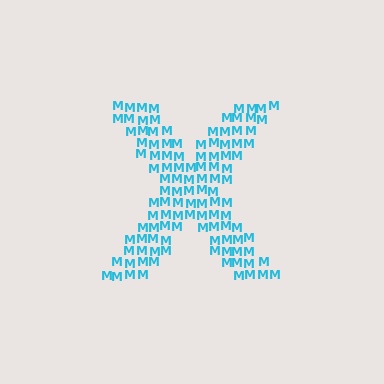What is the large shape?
The large shape is the letter X.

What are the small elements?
The small elements are letter M's.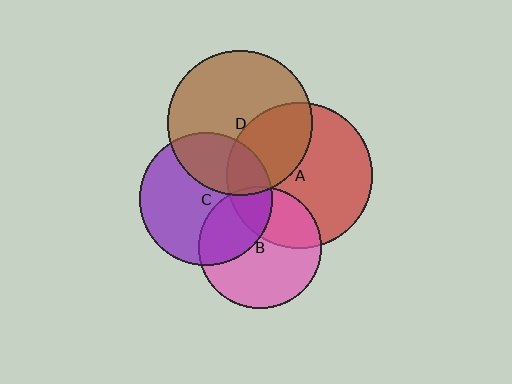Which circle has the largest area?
Circle A (red).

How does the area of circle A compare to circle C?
Approximately 1.2 times.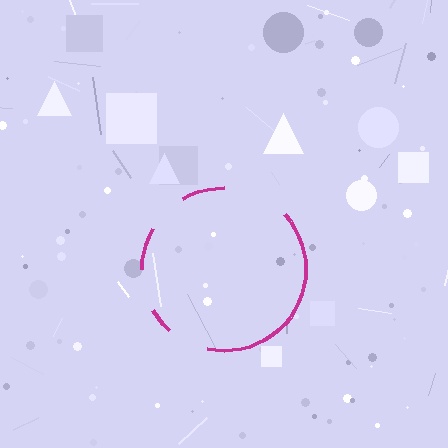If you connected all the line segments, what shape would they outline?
They would outline a circle.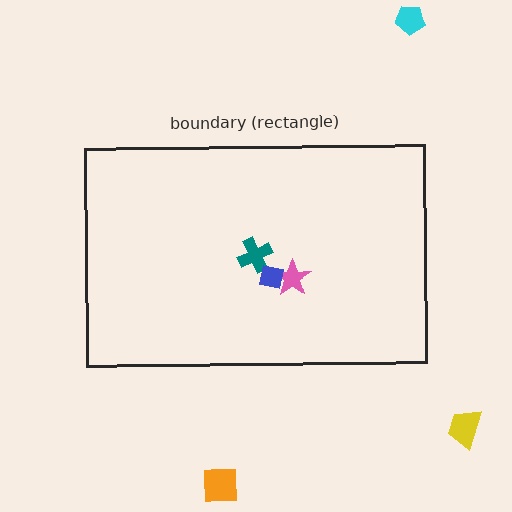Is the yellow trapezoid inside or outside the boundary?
Outside.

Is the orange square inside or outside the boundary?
Outside.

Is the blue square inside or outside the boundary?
Inside.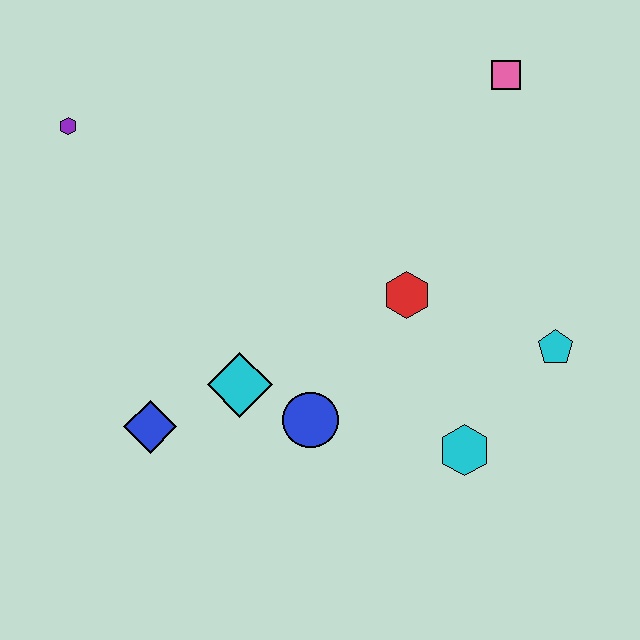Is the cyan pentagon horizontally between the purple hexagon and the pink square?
No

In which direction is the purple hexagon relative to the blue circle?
The purple hexagon is above the blue circle.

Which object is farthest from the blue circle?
The pink square is farthest from the blue circle.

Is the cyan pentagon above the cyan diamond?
Yes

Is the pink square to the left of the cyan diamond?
No